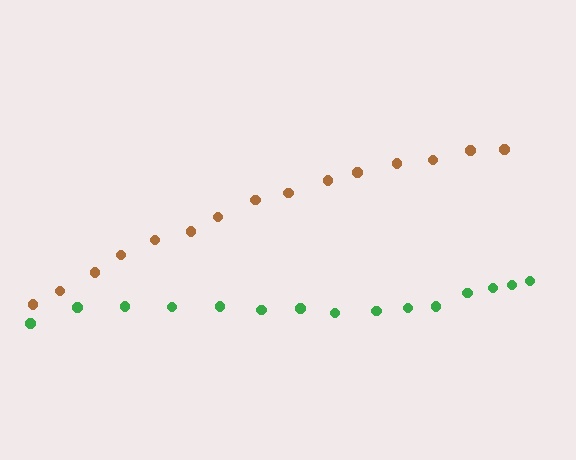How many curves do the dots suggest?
There are 2 distinct paths.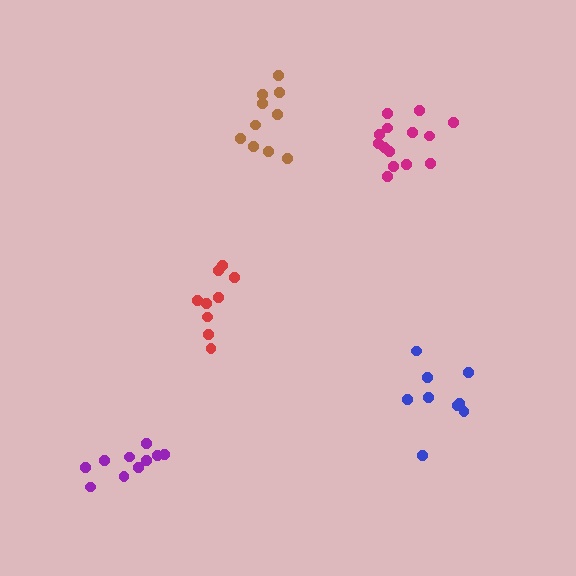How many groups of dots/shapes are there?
There are 5 groups.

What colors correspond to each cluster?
The clusters are colored: blue, magenta, purple, brown, red.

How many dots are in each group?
Group 1: 9 dots, Group 2: 14 dots, Group 3: 10 dots, Group 4: 10 dots, Group 5: 9 dots (52 total).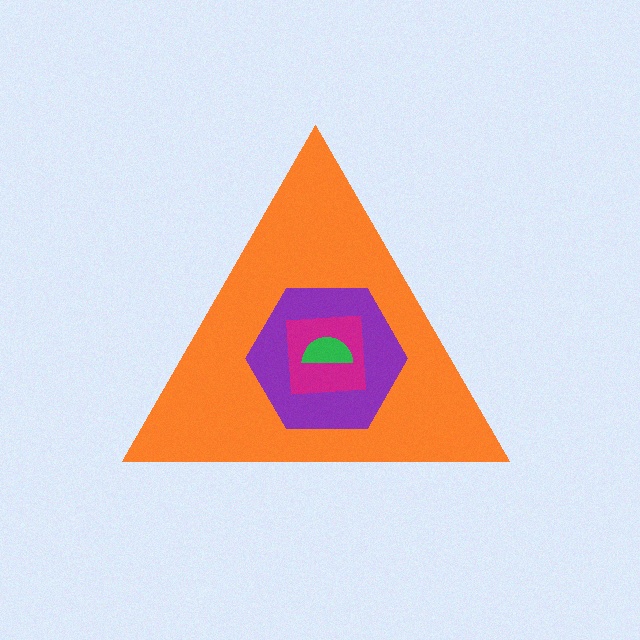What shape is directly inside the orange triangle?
The purple hexagon.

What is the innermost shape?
The green semicircle.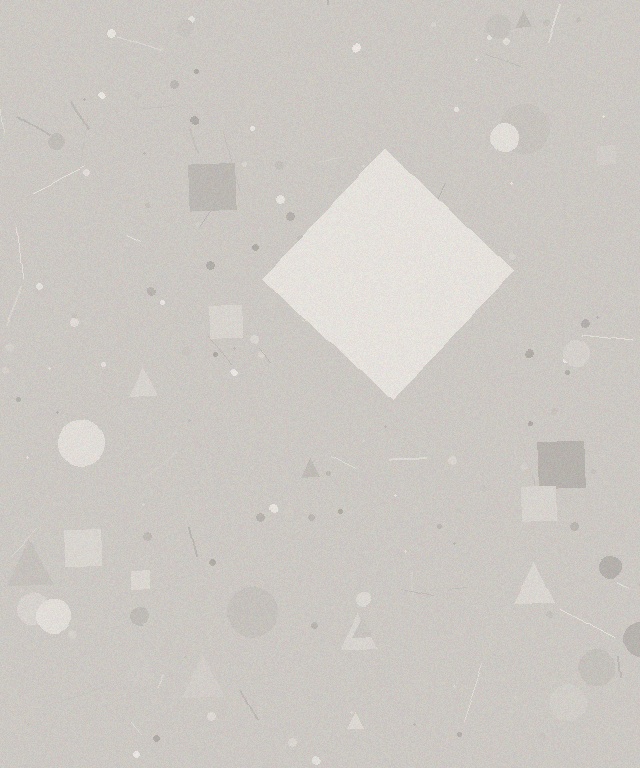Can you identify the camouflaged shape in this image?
The camouflaged shape is a diamond.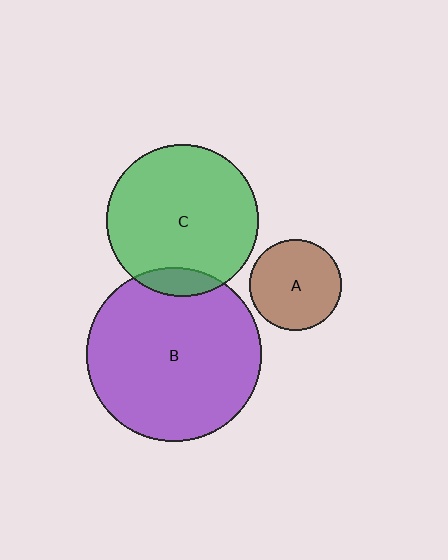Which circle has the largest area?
Circle B (purple).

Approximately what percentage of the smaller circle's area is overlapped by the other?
Approximately 10%.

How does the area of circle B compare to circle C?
Approximately 1.3 times.